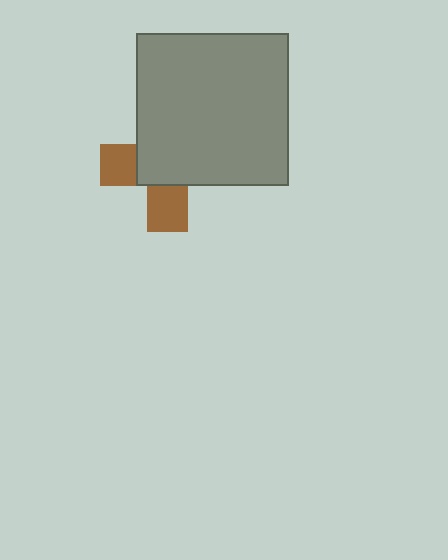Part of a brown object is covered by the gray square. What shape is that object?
It is a cross.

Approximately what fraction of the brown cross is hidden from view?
Roughly 64% of the brown cross is hidden behind the gray square.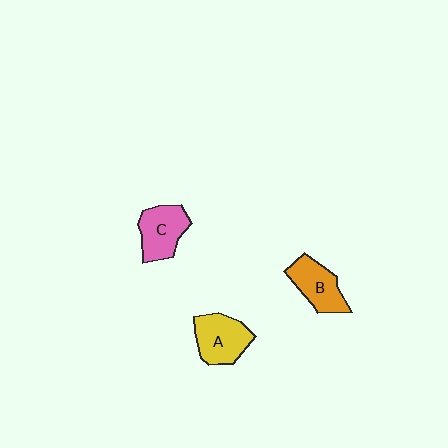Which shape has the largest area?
Shape A (yellow).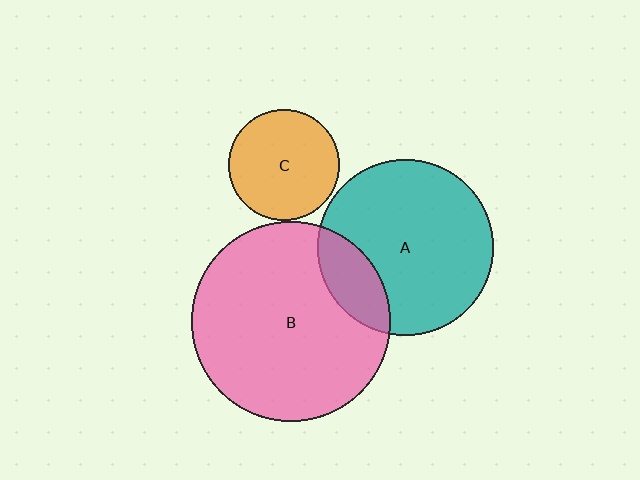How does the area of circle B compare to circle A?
Approximately 1.3 times.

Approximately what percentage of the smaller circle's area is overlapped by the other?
Approximately 20%.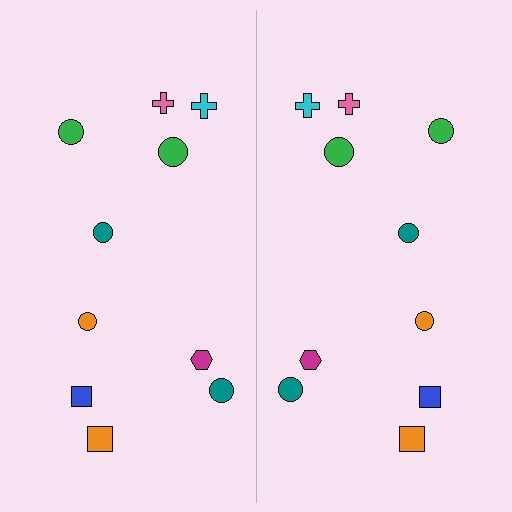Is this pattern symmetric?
Yes, this pattern has bilateral (reflection) symmetry.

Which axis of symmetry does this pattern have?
The pattern has a vertical axis of symmetry running through the center of the image.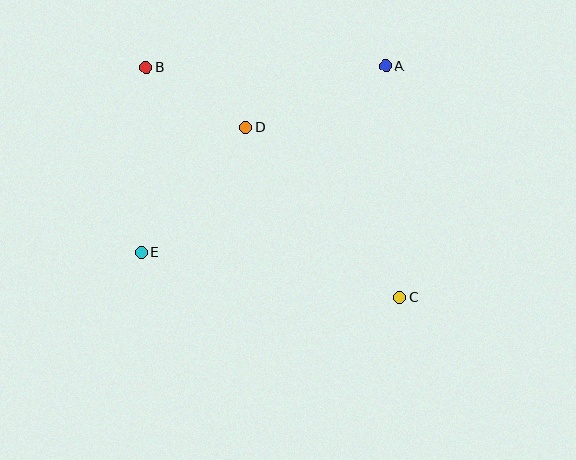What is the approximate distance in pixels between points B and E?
The distance between B and E is approximately 185 pixels.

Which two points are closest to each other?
Points B and D are closest to each other.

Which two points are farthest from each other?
Points B and C are farthest from each other.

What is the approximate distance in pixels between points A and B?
The distance between A and B is approximately 239 pixels.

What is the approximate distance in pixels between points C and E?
The distance between C and E is approximately 262 pixels.